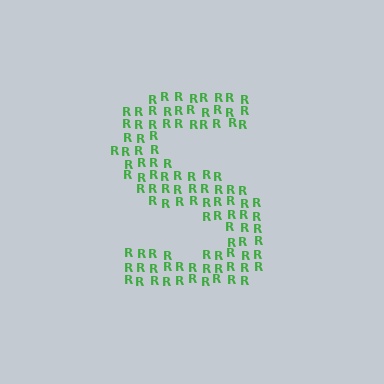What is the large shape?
The large shape is the letter S.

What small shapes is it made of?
It is made of small letter R's.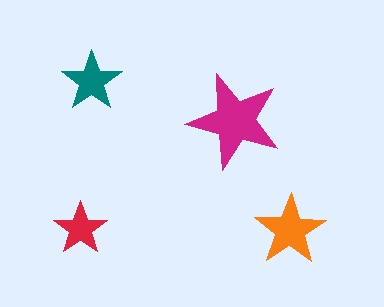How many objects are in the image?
There are 4 objects in the image.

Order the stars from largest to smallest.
the magenta one, the orange one, the teal one, the red one.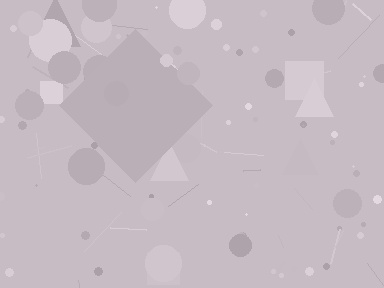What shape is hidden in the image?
A diamond is hidden in the image.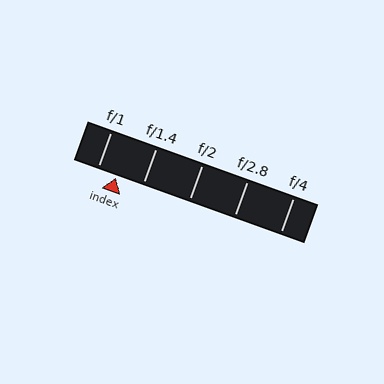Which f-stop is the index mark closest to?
The index mark is closest to f/1.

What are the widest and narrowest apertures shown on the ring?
The widest aperture shown is f/1 and the narrowest is f/4.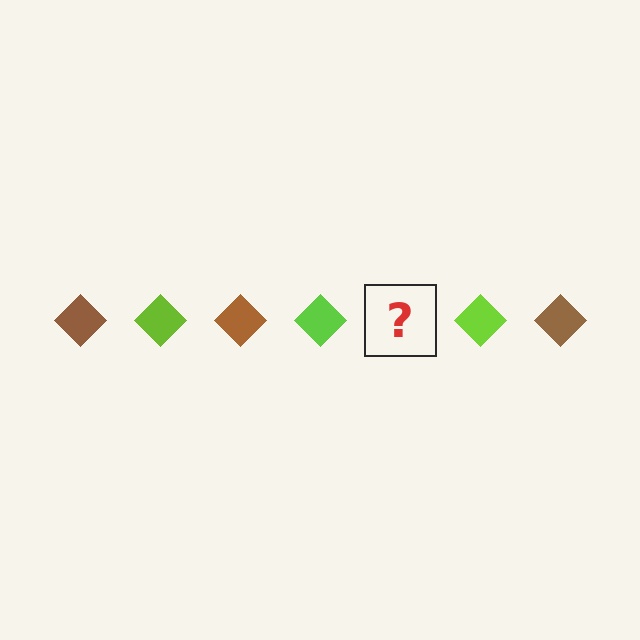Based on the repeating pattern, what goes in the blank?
The blank should be a brown diamond.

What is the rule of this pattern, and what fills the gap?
The rule is that the pattern cycles through brown, lime diamonds. The gap should be filled with a brown diamond.